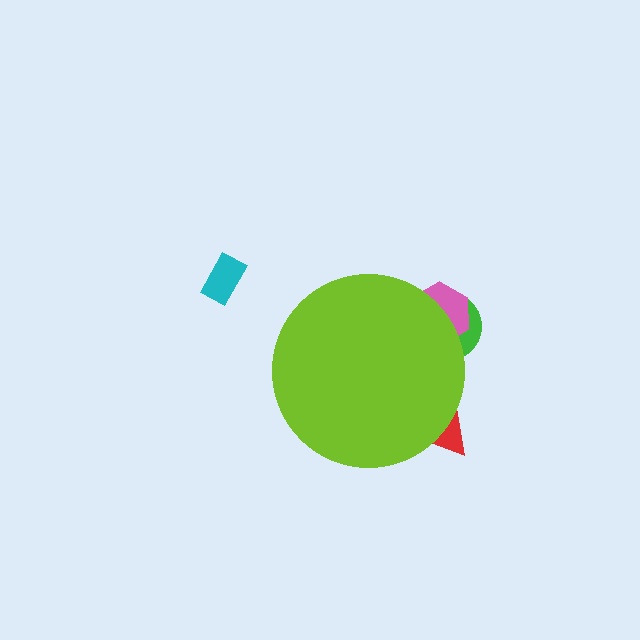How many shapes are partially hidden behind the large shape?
3 shapes are partially hidden.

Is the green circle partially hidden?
Yes, the green circle is partially hidden behind the lime circle.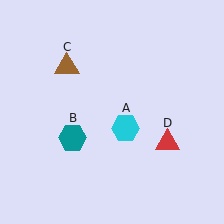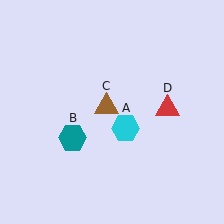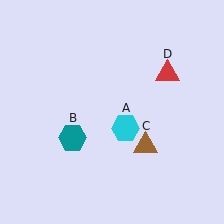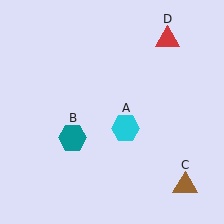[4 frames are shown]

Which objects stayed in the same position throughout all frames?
Cyan hexagon (object A) and teal hexagon (object B) remained stationary.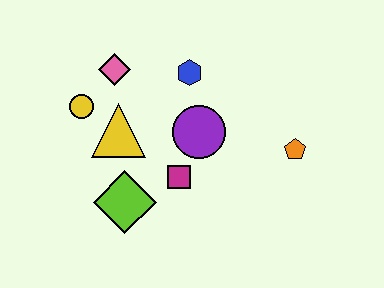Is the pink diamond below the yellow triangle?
No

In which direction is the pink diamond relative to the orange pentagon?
The pink diamond is to the left of the orange pentagon.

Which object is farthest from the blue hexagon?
The lime diamond is farthest from the blue hexagon.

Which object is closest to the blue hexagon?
The purple circle is closest to the blue hexagon.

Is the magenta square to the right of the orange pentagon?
No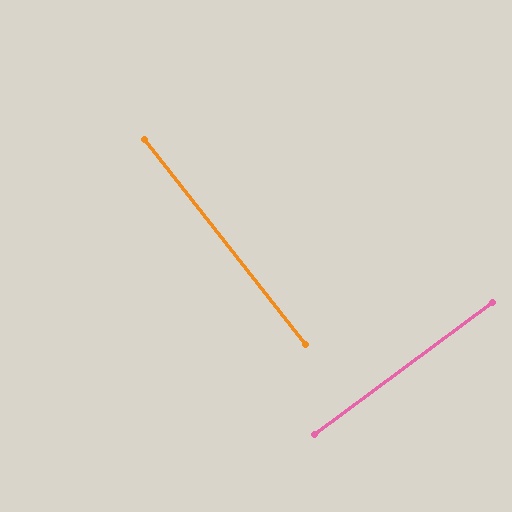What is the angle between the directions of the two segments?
Approximately 88 degrees.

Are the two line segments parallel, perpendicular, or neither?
Perpendicular — they meet at approximately 88°.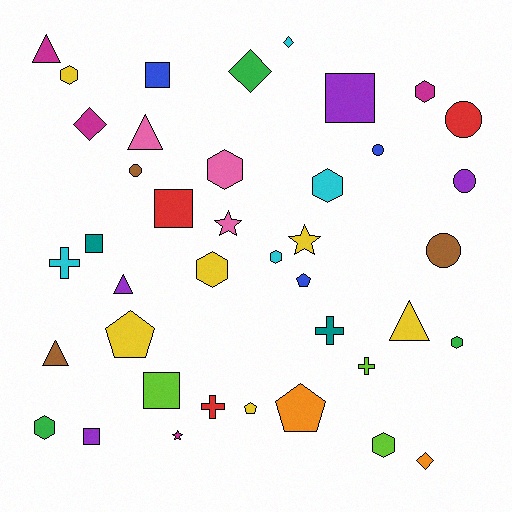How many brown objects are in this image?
There are 3 brown objects.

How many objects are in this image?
There are 40 objects.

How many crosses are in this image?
There are 4 crosses.